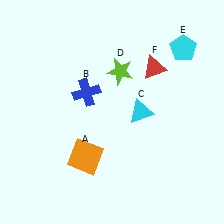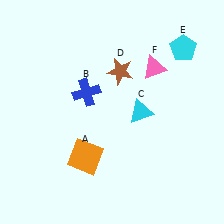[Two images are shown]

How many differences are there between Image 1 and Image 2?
There are 2 differences between the two images.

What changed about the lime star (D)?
In Image 1, D is lime. In Image 2, it changed to brown.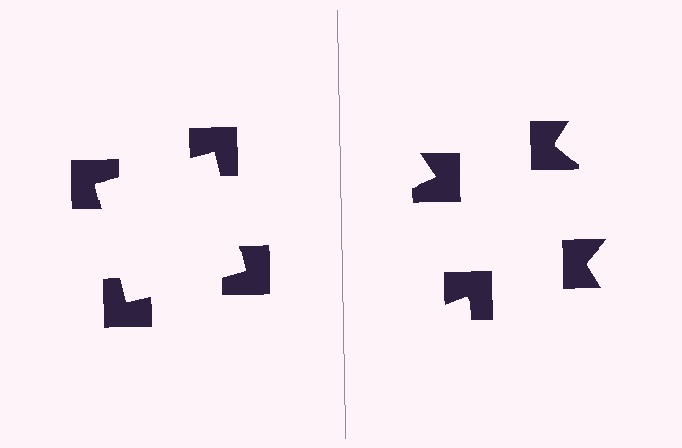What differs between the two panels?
The notched squares are positioned identically on both sides; only the wedge orientations differ. On the left they align to a square; on the right they are misaligned.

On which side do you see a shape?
An illusory square appears on the left side. On the right side the wedge cuts are rotated, so no coherent shape forms.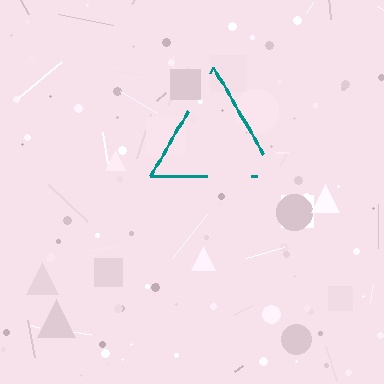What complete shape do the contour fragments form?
The contour fragments form a triangle.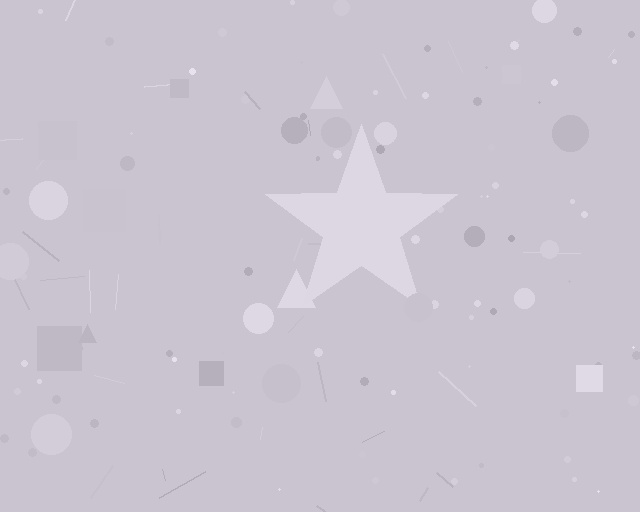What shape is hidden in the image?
A star is hidden in the image.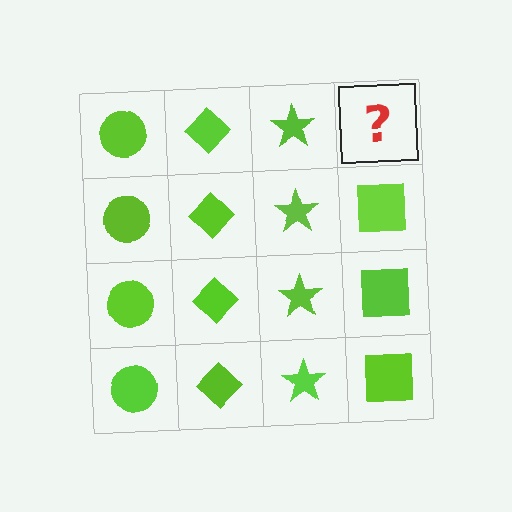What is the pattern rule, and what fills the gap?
The rule is that each column has a consistent shape. The gap should be filled with a lime square.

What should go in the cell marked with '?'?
The missing cell should contain a lime square.